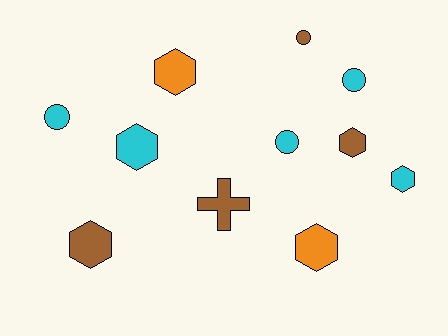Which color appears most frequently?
Cyan, with 5 objects.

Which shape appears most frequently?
Hexagon, with 6 objects.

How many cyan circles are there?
There are 3 cyan circles.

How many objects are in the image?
There are 11 objects.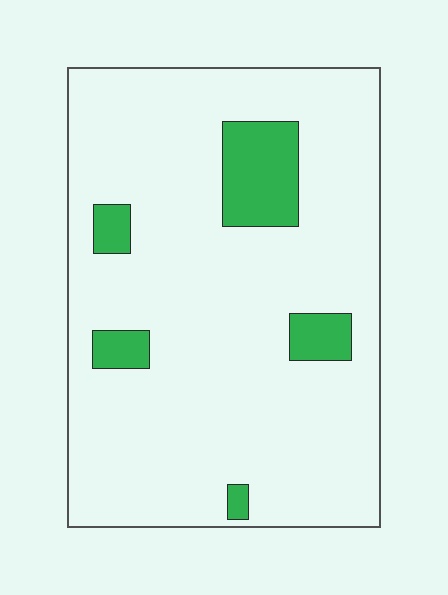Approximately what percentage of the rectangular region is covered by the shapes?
Approximately 10%.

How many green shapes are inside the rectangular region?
5.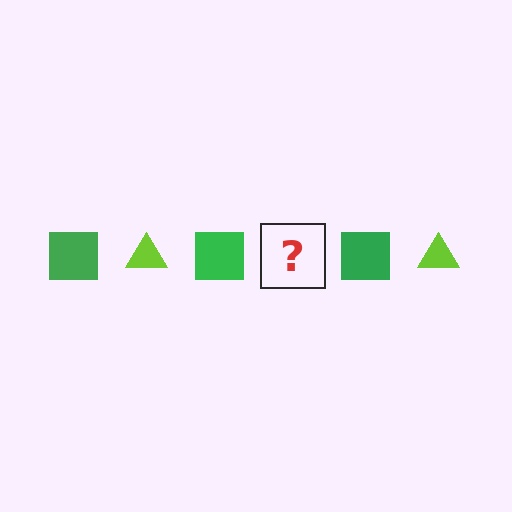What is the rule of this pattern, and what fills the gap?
The rule is that the pattern alternates between green square and lime triangle. The gap should be filled with a lime triangle.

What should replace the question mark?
The question mark should be replaced with a lime triangle.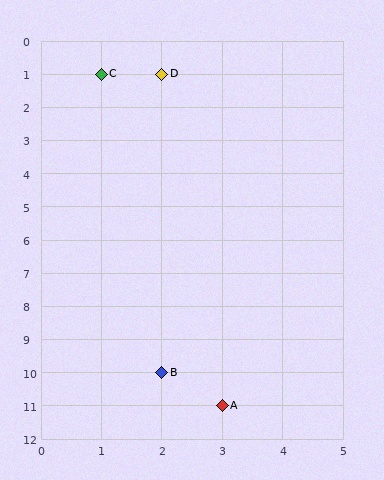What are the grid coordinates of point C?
Point C is at grid coordinates (1, 1).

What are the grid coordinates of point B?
Point B is at grid coordinates (2, 10).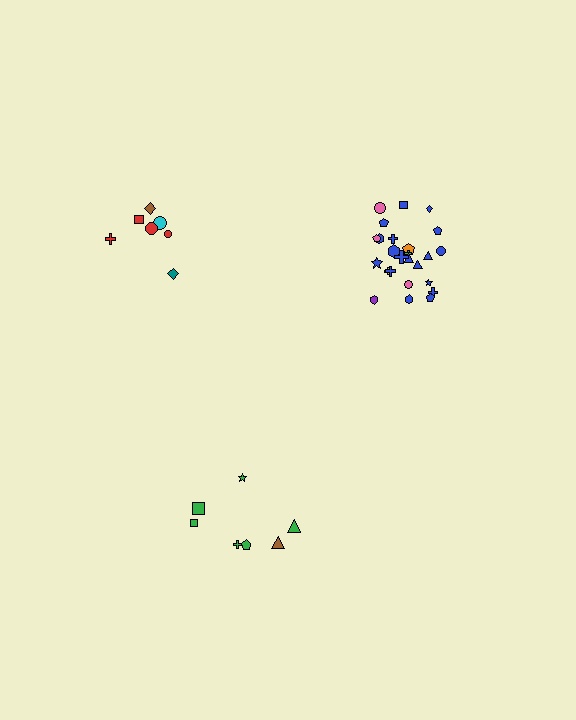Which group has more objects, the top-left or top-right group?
The top-right group.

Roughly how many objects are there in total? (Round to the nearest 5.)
Roughly 40 objects in total.